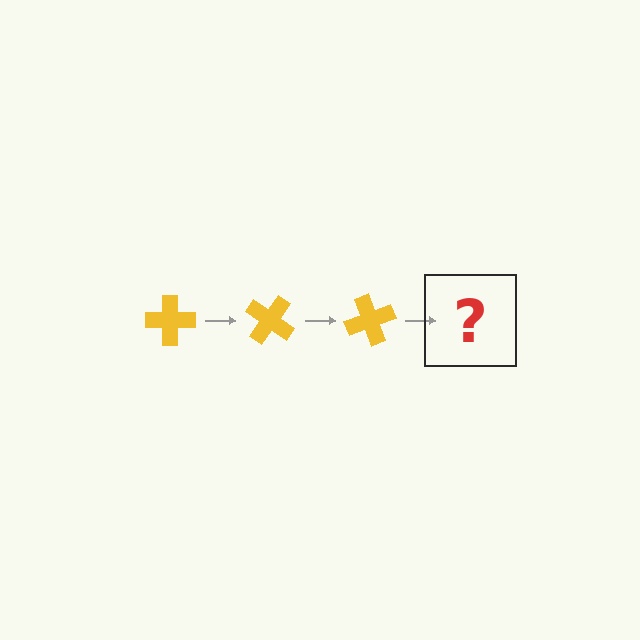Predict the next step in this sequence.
The next step is a yellow cross rotated 105 degrees.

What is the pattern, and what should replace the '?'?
The pattern is that the cross rotates 35 degrees each step. The '?' should be a yellow cross rotated 105 degrees.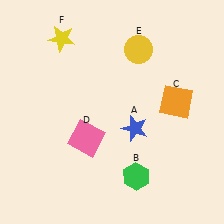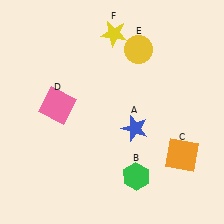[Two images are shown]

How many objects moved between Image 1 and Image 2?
3 objects moved between the two images.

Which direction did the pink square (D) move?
The pink square (D) moved up.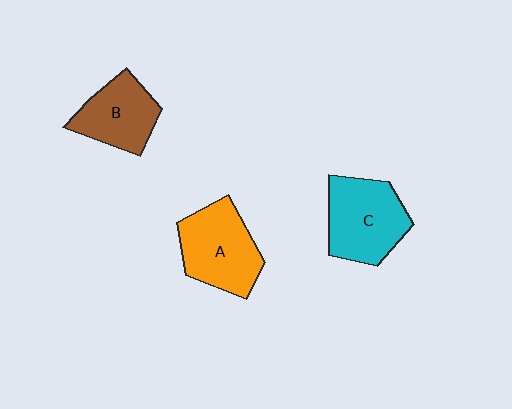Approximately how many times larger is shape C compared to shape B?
Approximately 1.3 times.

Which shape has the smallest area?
Shape B (brown).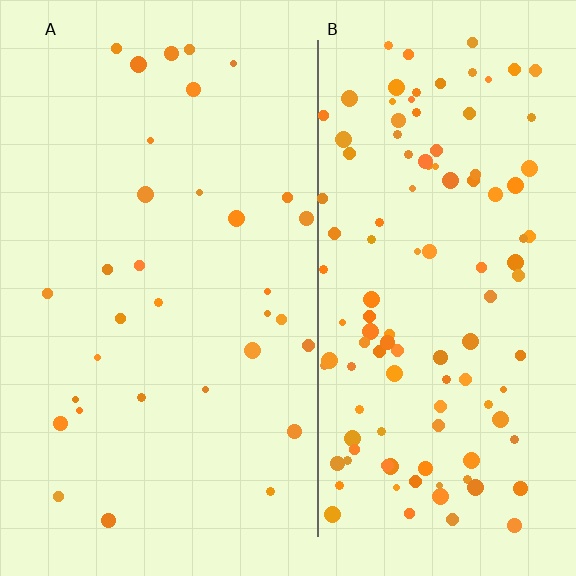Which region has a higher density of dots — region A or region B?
B (the right).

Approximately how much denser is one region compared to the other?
Approximately 3.7× — region B over region A.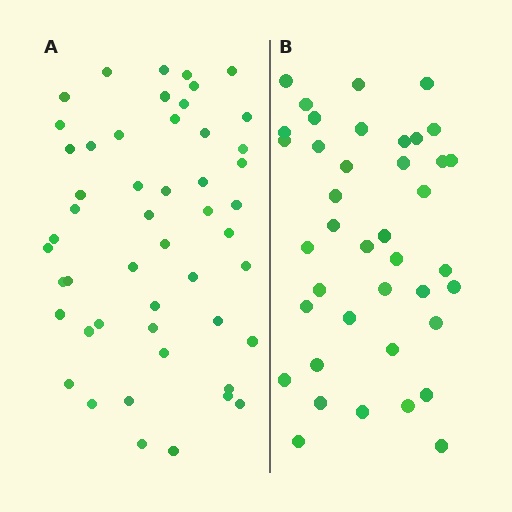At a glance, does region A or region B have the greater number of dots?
Region A (the left region) has more dots.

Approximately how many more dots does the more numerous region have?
Region A has roughly 10 or so more dots than region B.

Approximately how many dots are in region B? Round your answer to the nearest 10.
About 40 dots.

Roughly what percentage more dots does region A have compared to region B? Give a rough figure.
About 25% more.